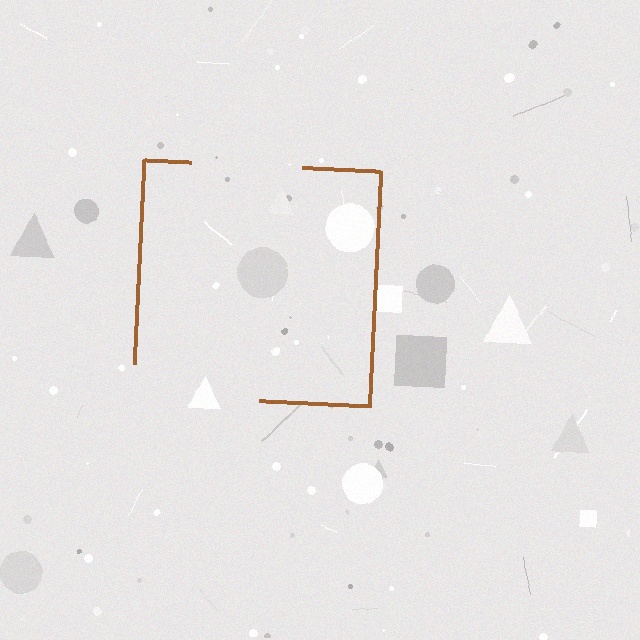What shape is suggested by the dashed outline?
The dashed outline suggests a square.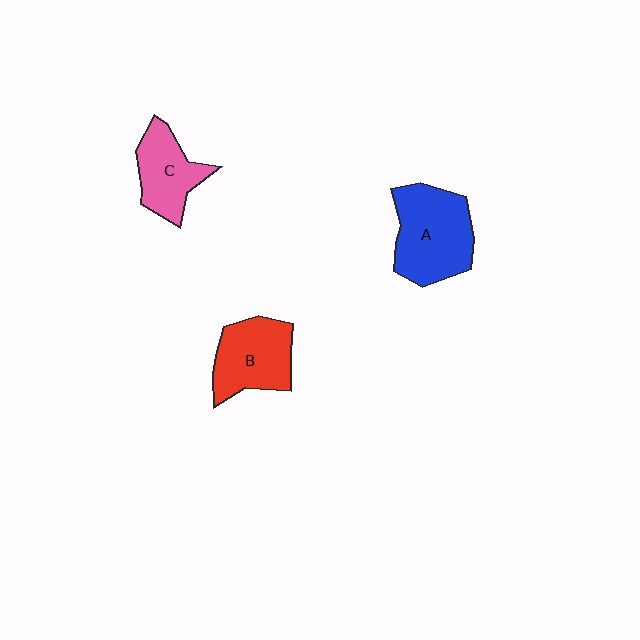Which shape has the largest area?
Shape A (blue).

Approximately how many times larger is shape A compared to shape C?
Approximately 1.5 times.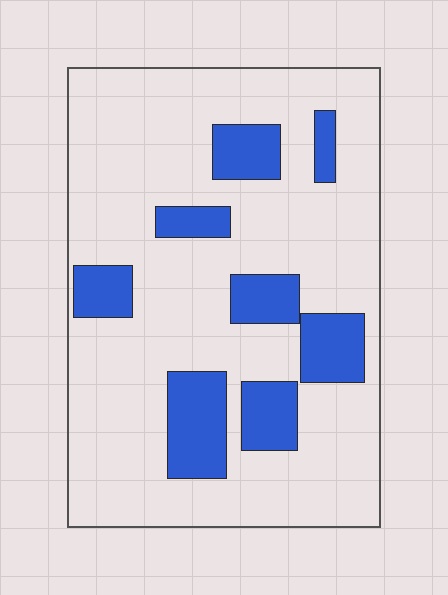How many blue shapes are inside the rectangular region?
8.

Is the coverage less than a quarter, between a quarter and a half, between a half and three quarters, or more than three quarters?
Less than a quarter.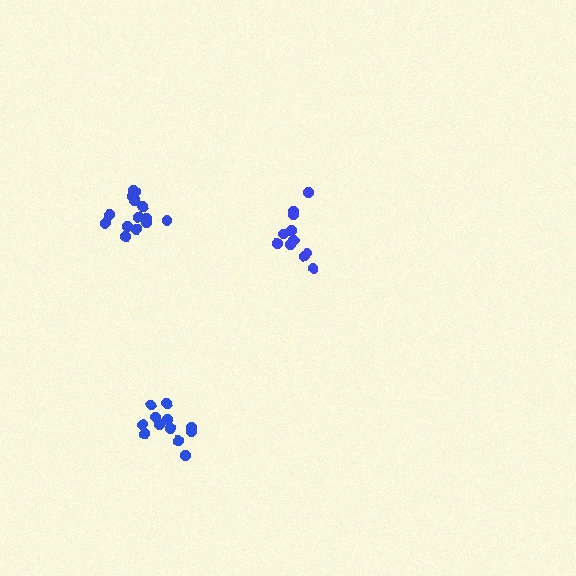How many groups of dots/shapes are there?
There are 3 groups.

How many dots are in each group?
Group 1: 12 dots, Group 2: 11 dots, Group 3: 14 dots (37 total).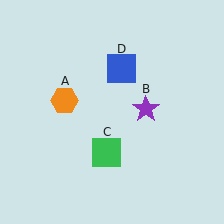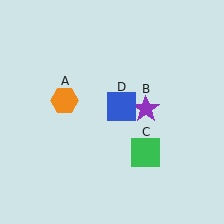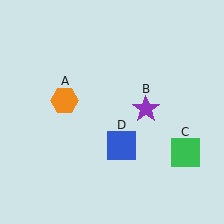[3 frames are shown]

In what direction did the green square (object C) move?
The green square (object C) moved right.